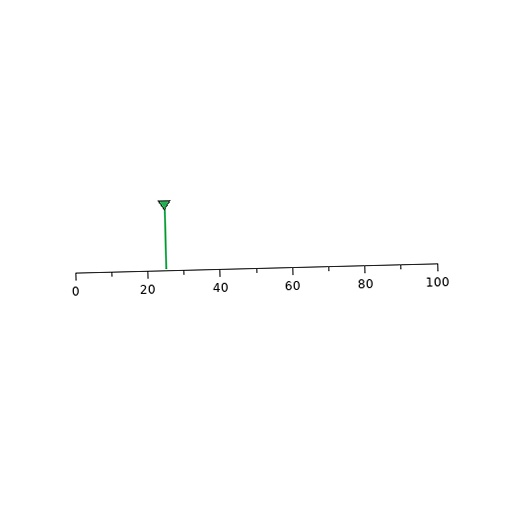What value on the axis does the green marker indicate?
The marker indicates approximately 25.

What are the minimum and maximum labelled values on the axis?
The axis runs from 0 to 100.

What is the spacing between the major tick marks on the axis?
The major ticks are spaced 20 apart.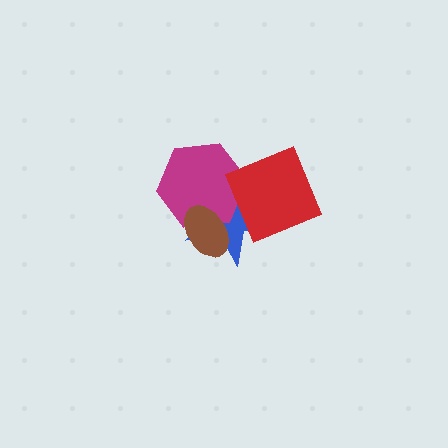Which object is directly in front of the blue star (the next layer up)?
The magenta hexagon is directly in front of the blue star.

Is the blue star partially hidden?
Yes, it is partially covered by another shape.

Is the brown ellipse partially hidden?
No, no other shape covers it.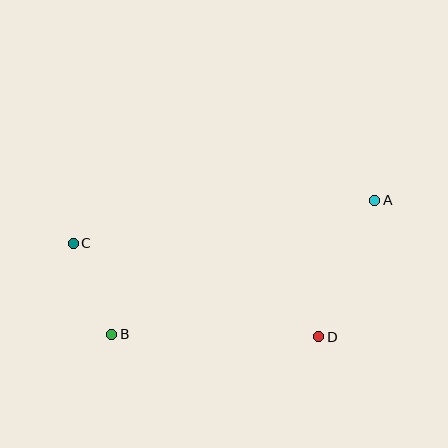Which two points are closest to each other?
Points B and C are closest to each other.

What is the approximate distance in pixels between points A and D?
The distance between A and D is approximately 147 pixels.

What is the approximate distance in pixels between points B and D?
The distance between B and D is approximately 207 pixels.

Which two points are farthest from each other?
Points A and C are farthest from each other.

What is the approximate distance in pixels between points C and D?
The distance between C and D is approximately 262 pixels.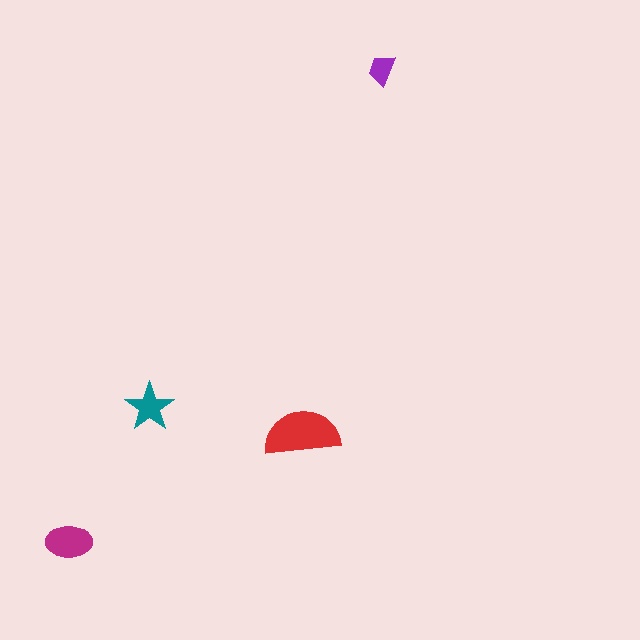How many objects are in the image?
There are 4 objects in the image.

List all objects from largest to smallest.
The red semicircle, the magenta ellipse, the teal star, the purple trapezoid.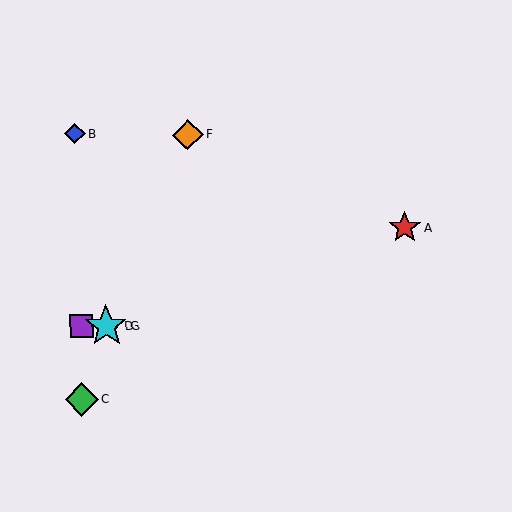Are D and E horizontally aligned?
Yes, both are at y≈326.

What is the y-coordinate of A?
Object A is at y≈228.